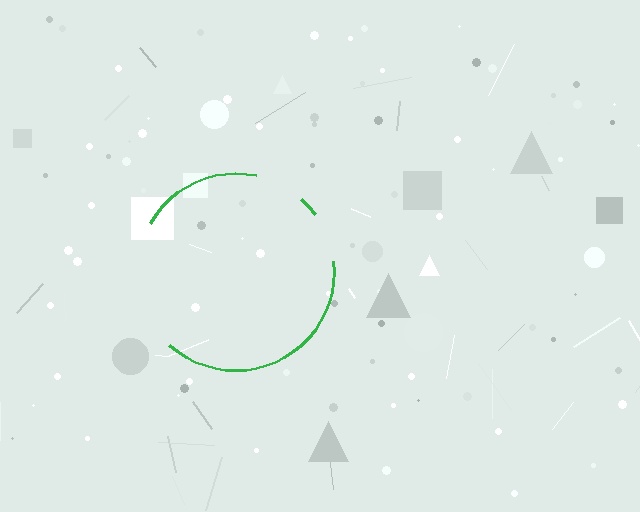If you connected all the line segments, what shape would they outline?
They would outline a circle.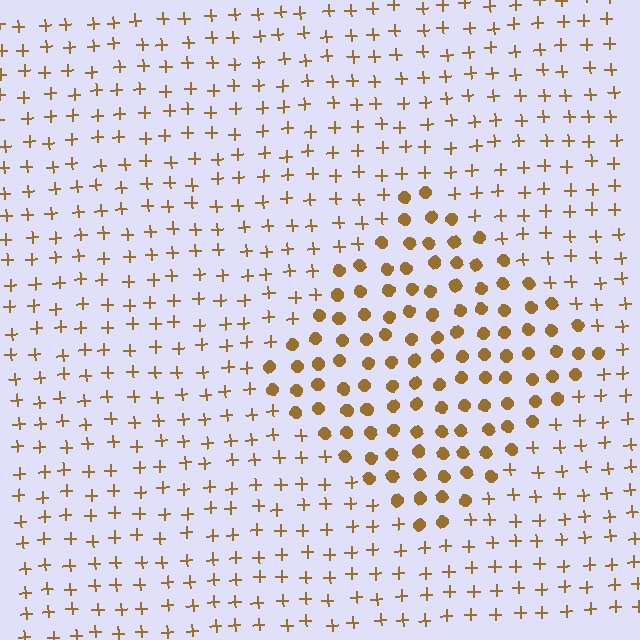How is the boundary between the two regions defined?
The boundary is defined by a change in element shape: circles inside vs. plus signs outside. All elements share the same color and spacing.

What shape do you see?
I see a diamond.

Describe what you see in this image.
The image is filled with small brown elements arranged in a uniform grid. A diamond-shaped region contains circles, while the surrounding area contains plus signs. The boundary is defined purely by the change in element shape.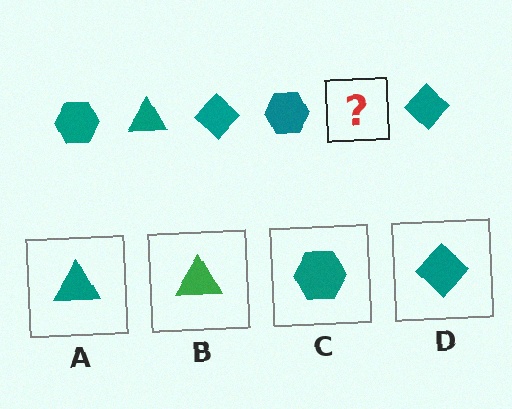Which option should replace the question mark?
Option A.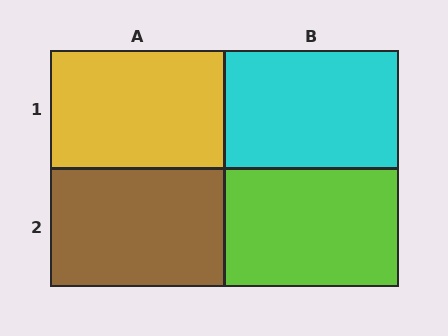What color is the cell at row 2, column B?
Lime.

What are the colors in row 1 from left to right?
Yellow, cyan.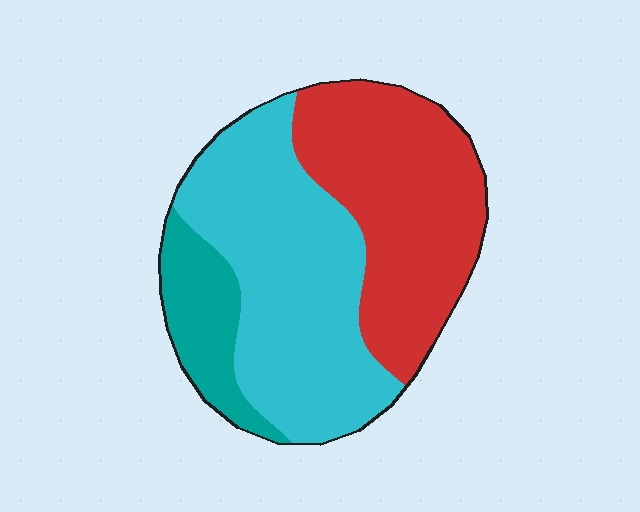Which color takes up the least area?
Teal, at roughly 15%.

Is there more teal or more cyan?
Cyan.